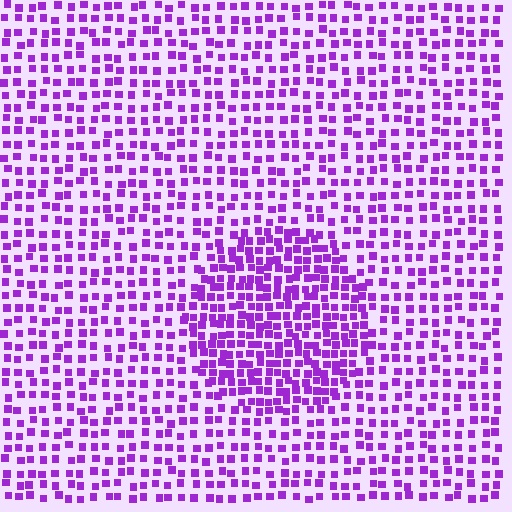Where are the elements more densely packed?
The elements are more densely packed inside the circle boundary.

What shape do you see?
I see a circle.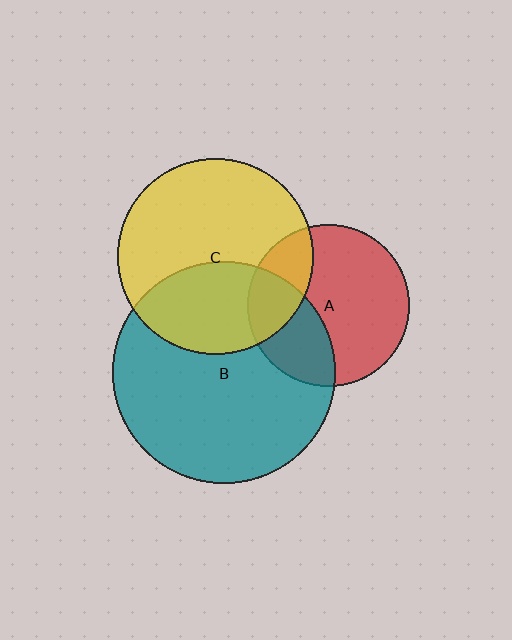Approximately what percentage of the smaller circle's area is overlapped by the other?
Approximately 25%.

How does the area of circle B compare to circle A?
Approximately 1.9 times.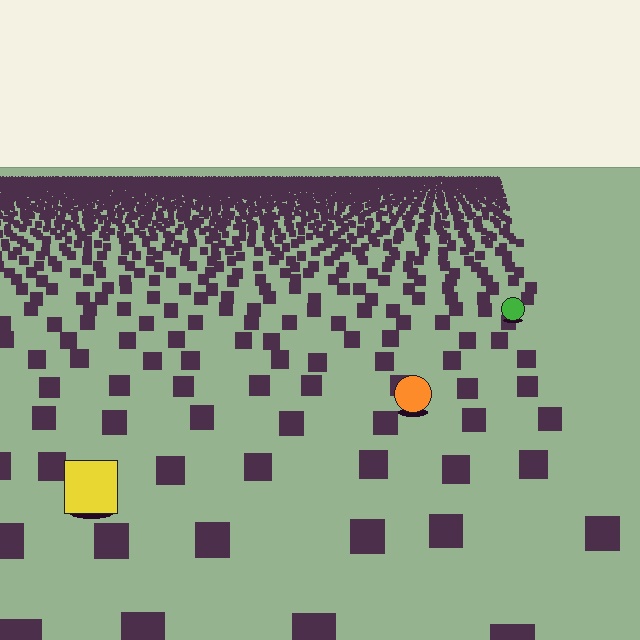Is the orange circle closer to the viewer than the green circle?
Yes. The orange circle is closer — you can tell from the texture gradient: the ground texture is coarser near it.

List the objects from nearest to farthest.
From nearest to farthest: the yellow square, the orange circle, the green circle.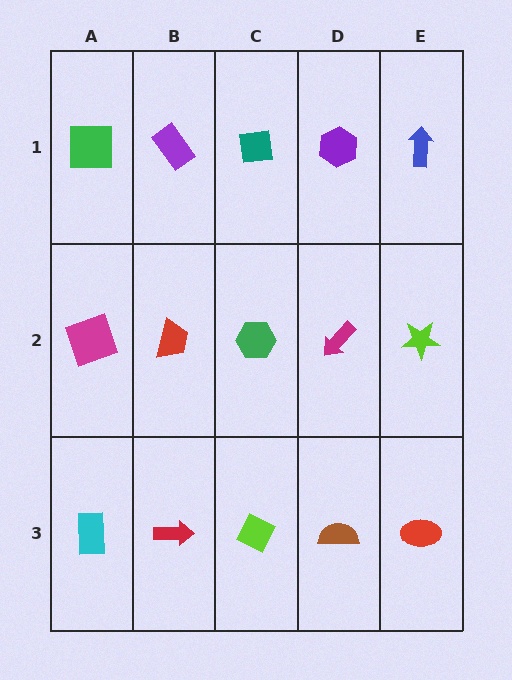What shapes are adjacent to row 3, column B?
A red trapezoid (row 2, column B), a cyan rectangle (row 3, column A), a lime diamond (row 3, column C).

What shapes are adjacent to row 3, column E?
A lime star (row 2, column E), a brown semicircle (row 3, column D).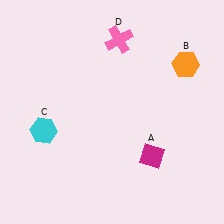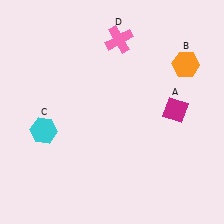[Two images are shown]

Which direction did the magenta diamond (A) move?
The magenta diamond (A) moved up.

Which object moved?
The magenta diamond (A) moved up.